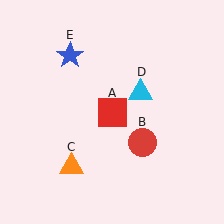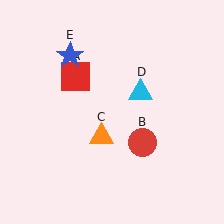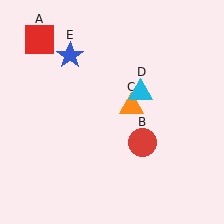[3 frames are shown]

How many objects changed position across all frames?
2 objects changed position: red square (object A), orange triangle (object C).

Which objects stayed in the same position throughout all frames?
Red circle (object B) and cyan triangle (object D) and blue star (object E) remained stationary.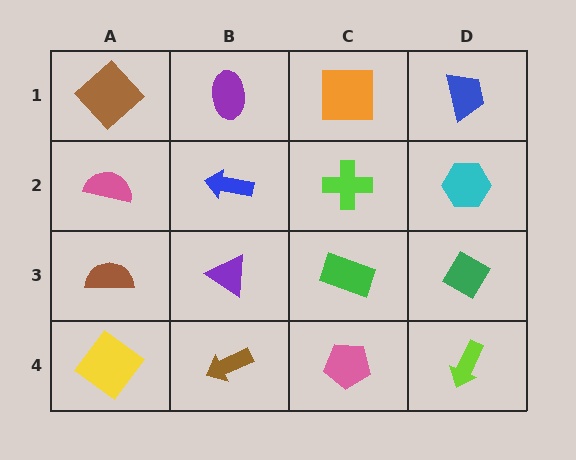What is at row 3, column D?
A green diamond.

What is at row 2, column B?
A blue arrow.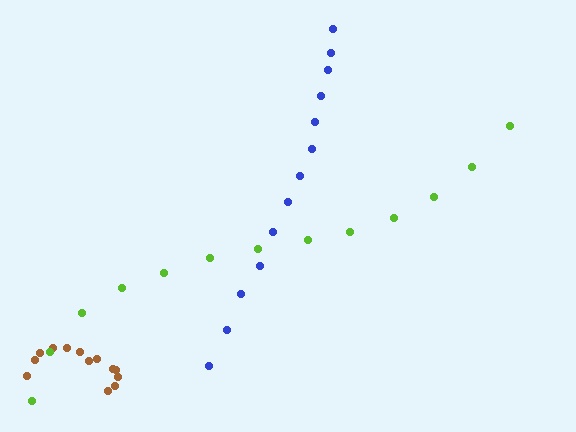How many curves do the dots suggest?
There are 3 distinct paths.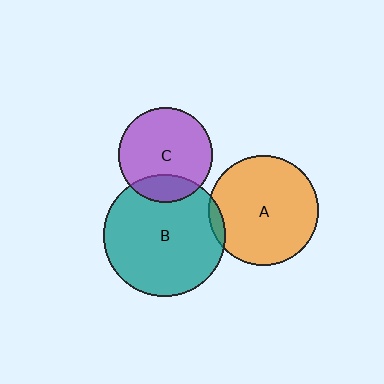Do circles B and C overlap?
Yes.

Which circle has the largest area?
Circle B (teal).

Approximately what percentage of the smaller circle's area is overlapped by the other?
Approximately 20%.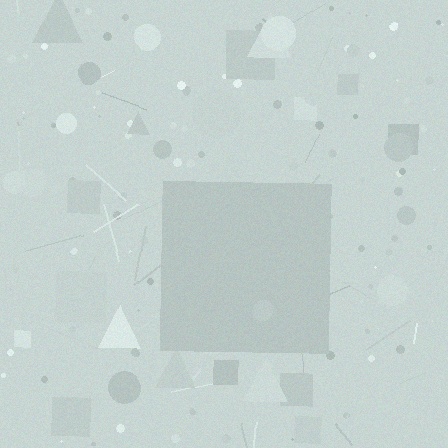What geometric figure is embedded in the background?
A square is embedded in the background.